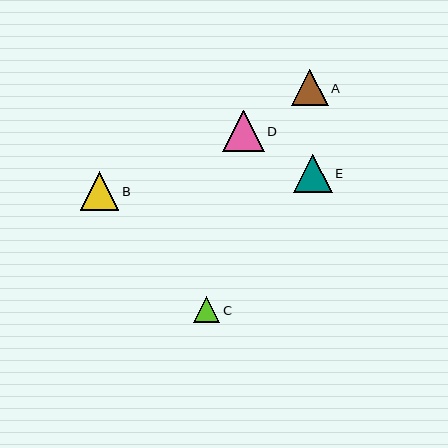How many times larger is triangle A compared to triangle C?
Triangle A is approximately 1.4 times the size of triangle C.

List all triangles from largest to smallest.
From largest to smallest: D, E, B, A, C.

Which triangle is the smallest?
Triangle C is the smallest with a size of approximately 26 pixels.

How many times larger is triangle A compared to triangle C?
Triangle A is approximately 1.4 times the size of triangle C.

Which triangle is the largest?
Triangle D is the largest with a size of approximately 42 pixels.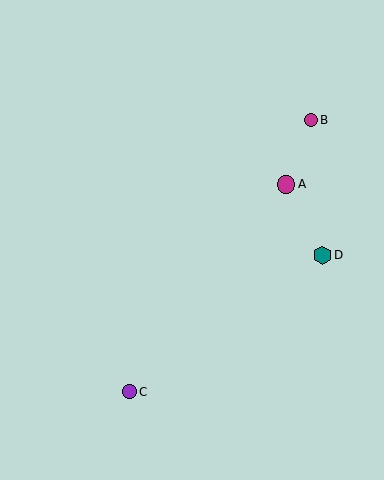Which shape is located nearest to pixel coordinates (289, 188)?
The magenta circle (labeled A) at (286, 184) is nearest to that location.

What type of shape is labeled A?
Shape A is a magenta circle.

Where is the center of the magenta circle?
The center of the magenta circle is at (311, 120).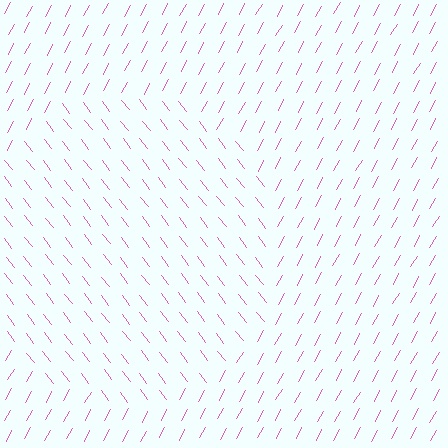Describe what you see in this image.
The image is filled with small pink line segments. A circle region in the image has lines oriented differently from the surrounding lines, creating a visible texture boundary.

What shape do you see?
I see a circle.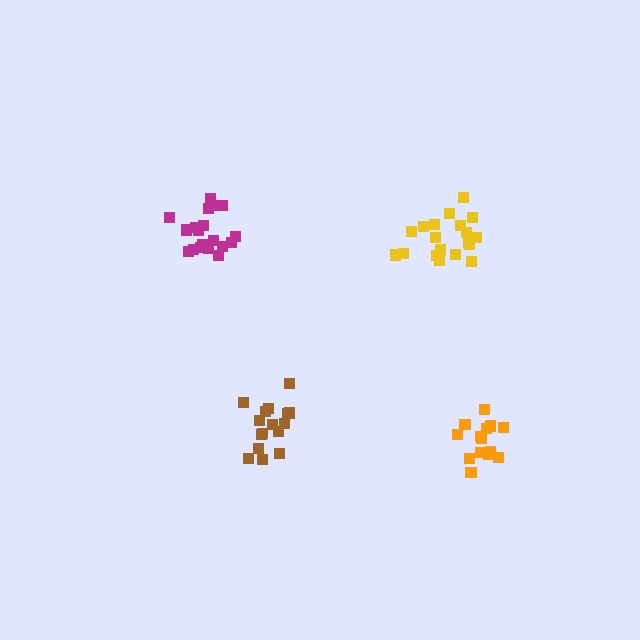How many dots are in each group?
Group 1: 16 dots, Group 2: 19 dots, Group 3: 19 dots, Group 4: 14 dots (68 total).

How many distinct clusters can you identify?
There are 4 distinct clusters.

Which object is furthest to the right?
The orange cluster is rightmost.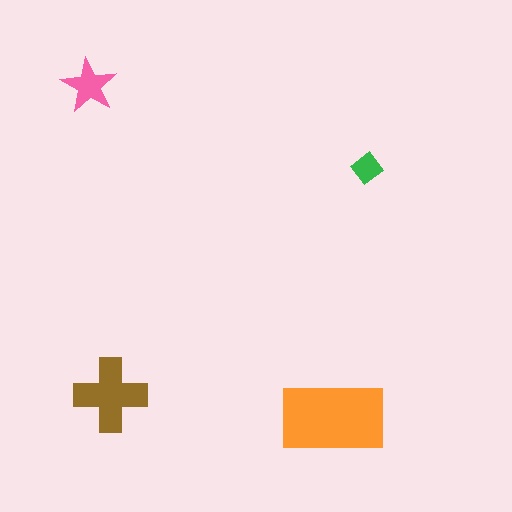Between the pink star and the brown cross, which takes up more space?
The brown cross.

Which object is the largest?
The orange rectangle.